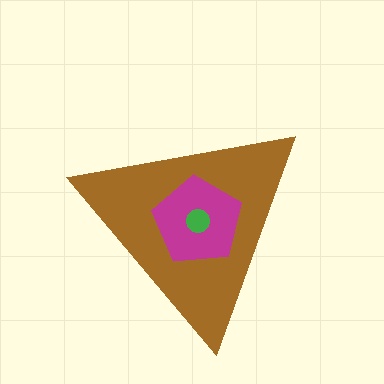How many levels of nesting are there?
3.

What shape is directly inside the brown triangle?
The magenta pentagon.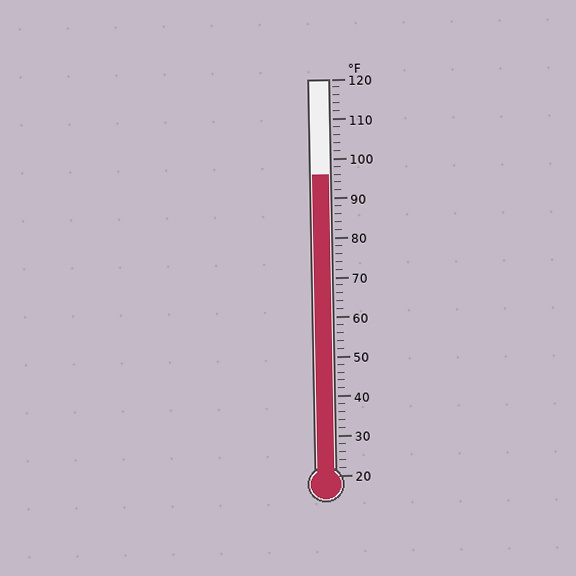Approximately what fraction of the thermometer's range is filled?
The thermometer is filled to approximately 75% of its range.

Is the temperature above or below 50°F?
The temperature is above 50°F.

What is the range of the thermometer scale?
The thermometer scale ranges from 20°F to 120°F.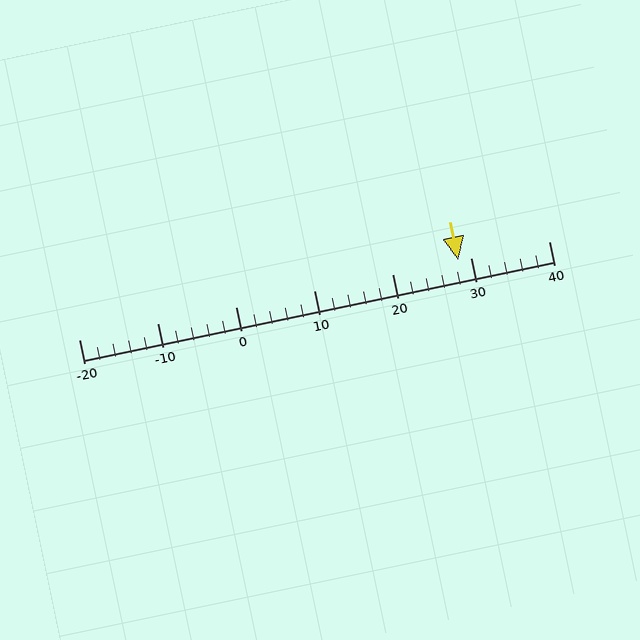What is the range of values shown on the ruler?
The ruler shows values from -20 to 40.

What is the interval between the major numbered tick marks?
The major tick marks are spaced 10 units apart.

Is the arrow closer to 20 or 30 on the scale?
The arrow is closer to 30.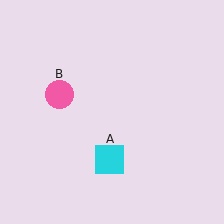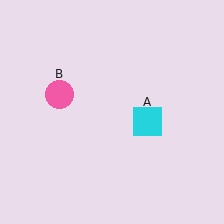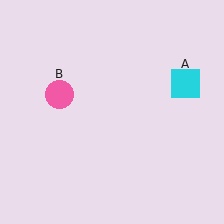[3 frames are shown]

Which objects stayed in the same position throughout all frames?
Pink circle (object B) remained stationary.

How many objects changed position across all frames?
1 object changed position: cyan square (object A).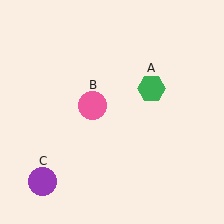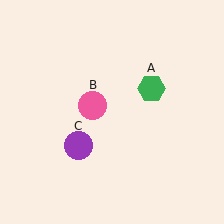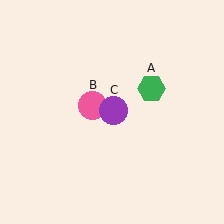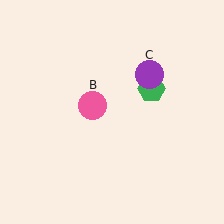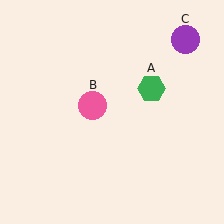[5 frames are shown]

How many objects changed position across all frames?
1 object changed position: purple circle (object C).